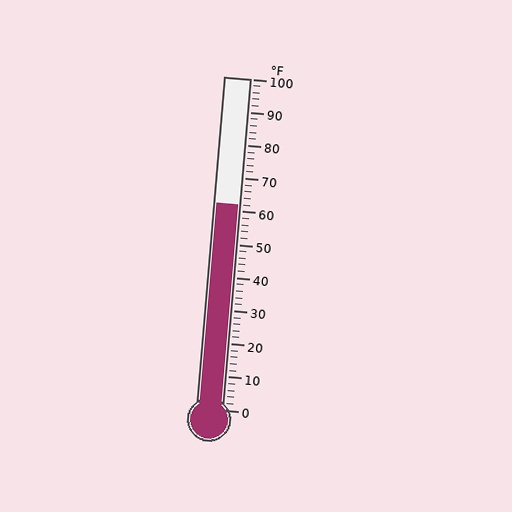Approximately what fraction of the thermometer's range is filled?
The thermometer is filled to approximately 60% of its range.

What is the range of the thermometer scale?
The thermometer scale ranges from 0°F to 100°F.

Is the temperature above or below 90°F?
The temperature is below 90°F.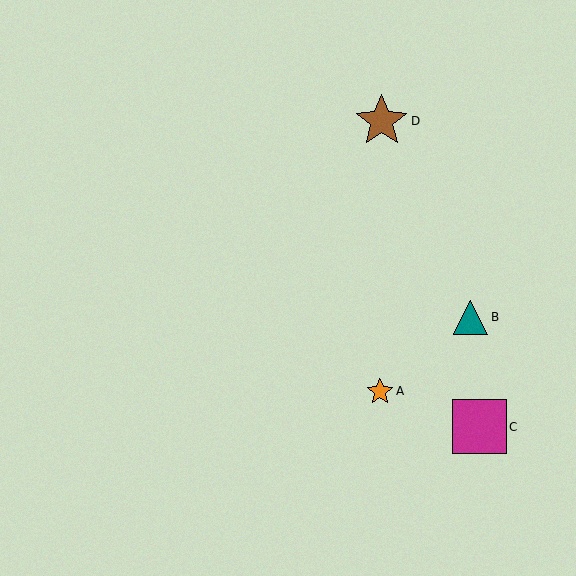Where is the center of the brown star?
The center of the brown star is at (382, 121).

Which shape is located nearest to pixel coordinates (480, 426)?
The magenta square (labeled C) at (479, 427) is nearest to that location.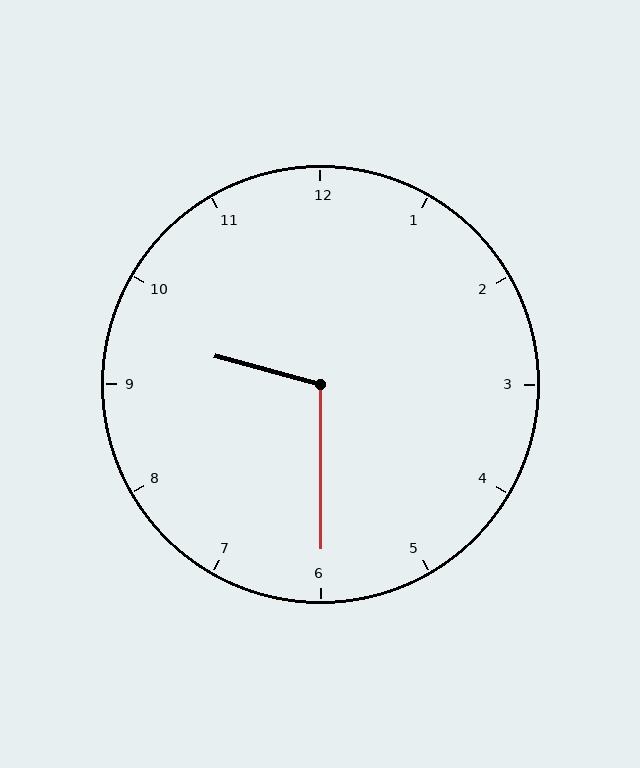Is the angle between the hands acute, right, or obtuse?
It is obtuse.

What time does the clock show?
9:30.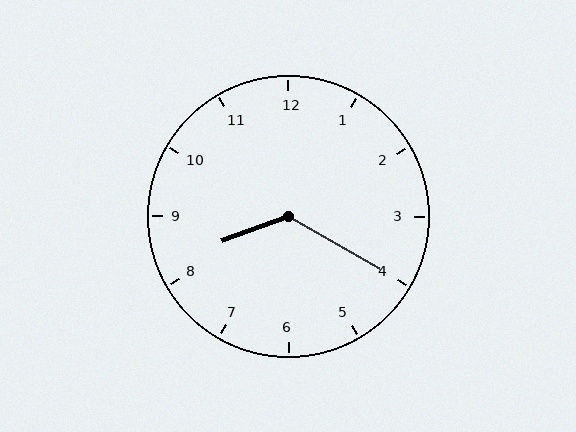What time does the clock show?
8:20.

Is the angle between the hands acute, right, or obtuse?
It is obtuse.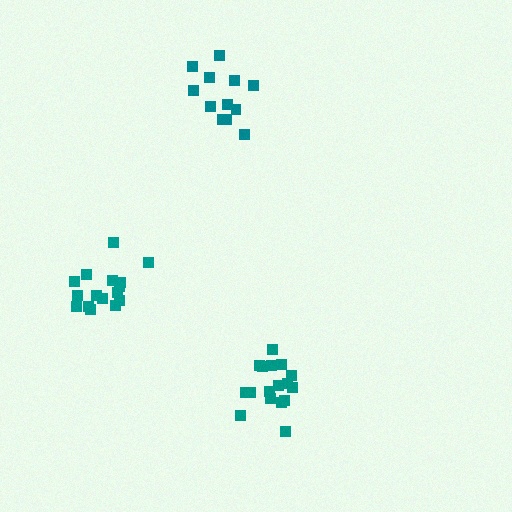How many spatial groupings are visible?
There are 3 spatial groupings.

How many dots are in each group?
Group 1: 12 dots, Group 2: 17 dots, Group 3: 16 dots (45 total).